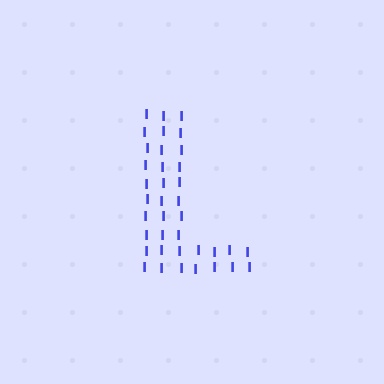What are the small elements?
The small elements are letter I's.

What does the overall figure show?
The overall figure shows the letter L.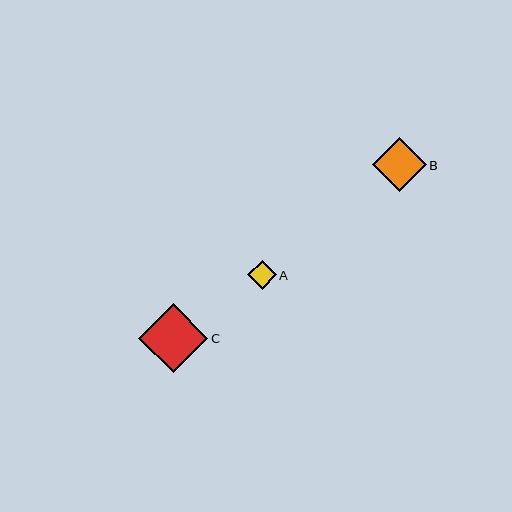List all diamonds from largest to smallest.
From largest to smallest: C, B, A.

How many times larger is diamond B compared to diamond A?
Diamond B is approximately 1.9 times the size of diamond A.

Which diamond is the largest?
Diamond C is the largest with a size of approximately 69 pixels.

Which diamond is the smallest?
Diamond A is the smallest with a size of approximately 29 pixels.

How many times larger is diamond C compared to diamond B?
Diamond C is approximately 1.3 times the size of diamond B.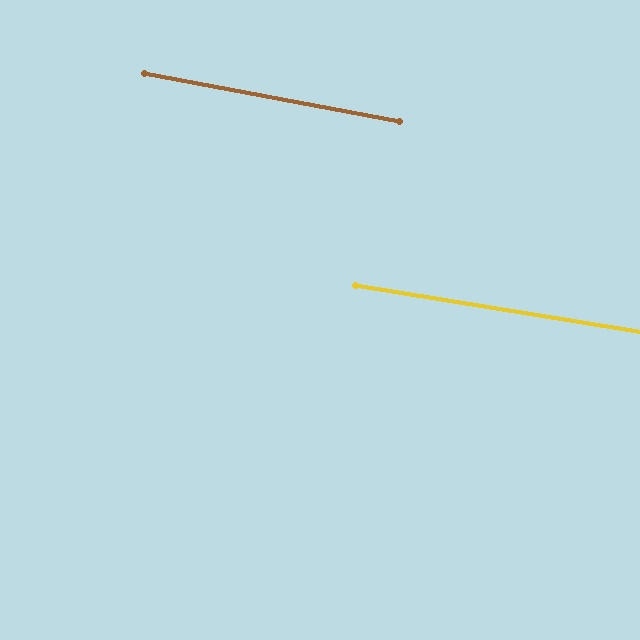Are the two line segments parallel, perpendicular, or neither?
Parallel — their directions differ by only 1.4°.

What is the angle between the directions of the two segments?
Approximately 1 degree.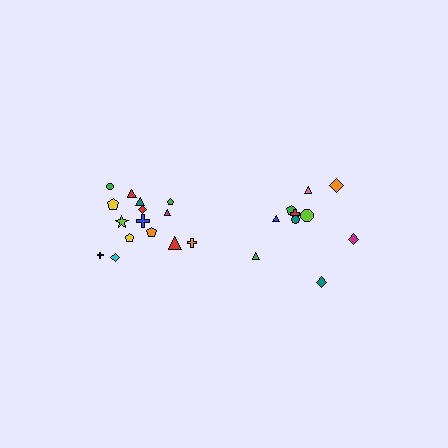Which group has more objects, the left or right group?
The left group.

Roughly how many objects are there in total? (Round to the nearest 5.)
Roughly 25 objects in total.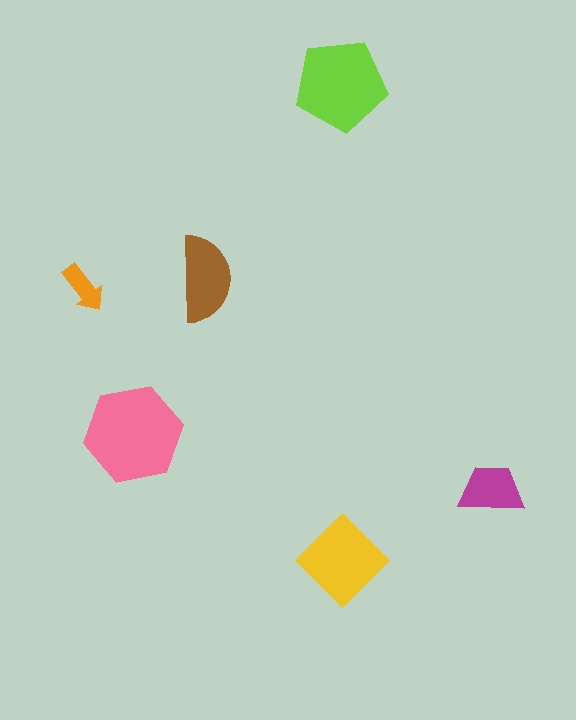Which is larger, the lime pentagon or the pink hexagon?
The pink hexagon.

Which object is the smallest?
The orange arrow.